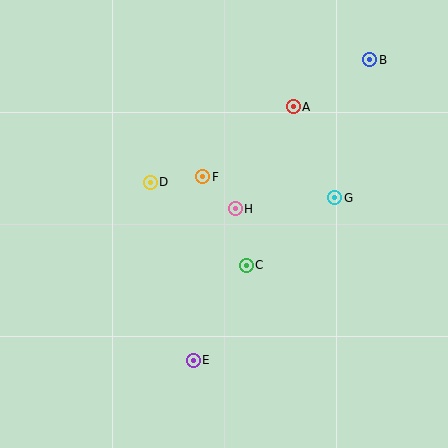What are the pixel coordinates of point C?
Point C is at (246, 265).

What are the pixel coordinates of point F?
Point F is at (203, 177).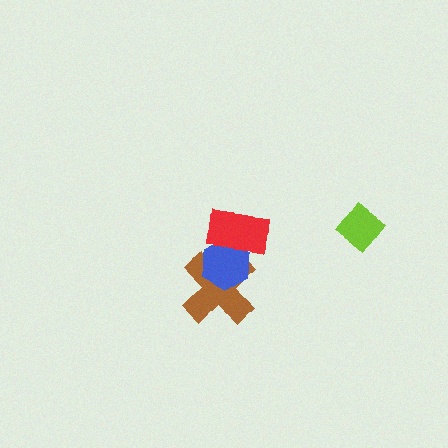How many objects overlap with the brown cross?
2 objects overlap with the brown cross.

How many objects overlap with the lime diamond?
0 objects overlap with the lime diamond.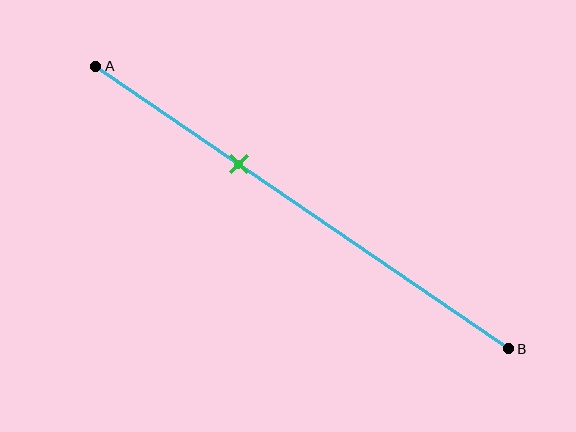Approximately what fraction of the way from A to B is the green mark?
The green mark is approximately 35% of the way from A to B.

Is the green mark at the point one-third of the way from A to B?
Yes, the mark is approximately at the one-third point.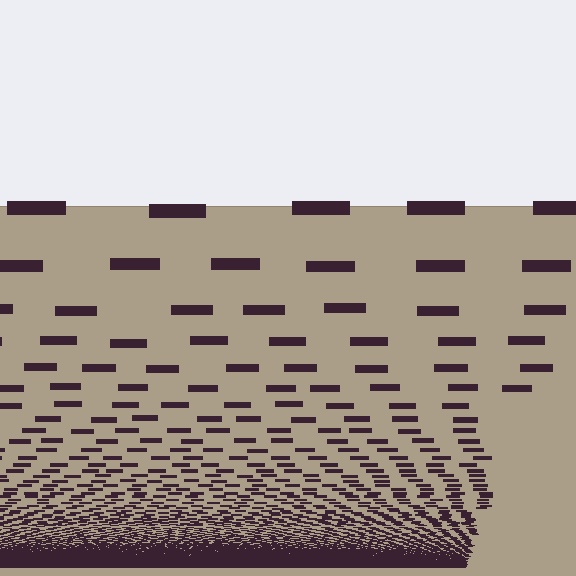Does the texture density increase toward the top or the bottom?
Density increases toward the bottom.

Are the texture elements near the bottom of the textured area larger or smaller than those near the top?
Smaller. The gradient is inverted — elements near the bottom are smaller and denser.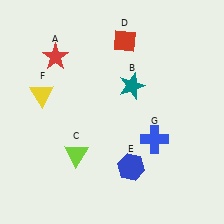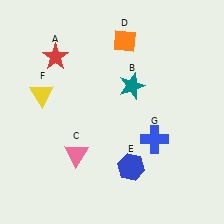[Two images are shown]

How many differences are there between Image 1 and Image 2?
There are 2 differences between the two images.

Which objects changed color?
C changed from lime to pink. D changed from red to orange.